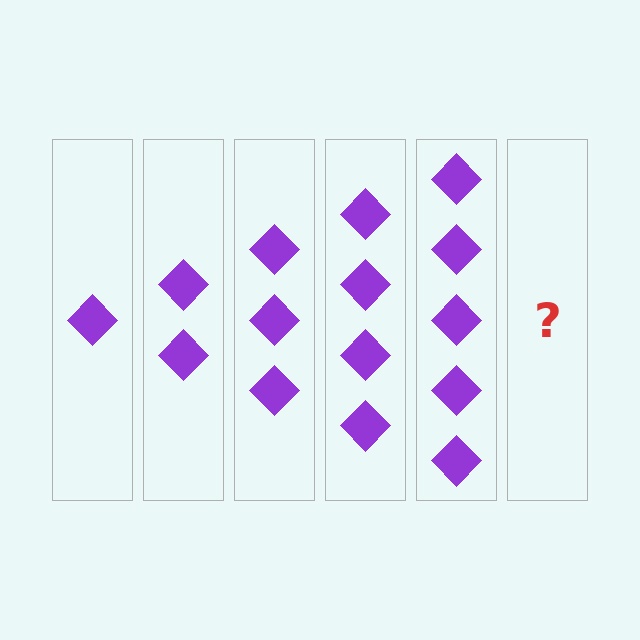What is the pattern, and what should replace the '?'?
The pattern is that each step adds one more diamond. The '?' should be 6 diamonds.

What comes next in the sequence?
The next element should be 6 diamonds.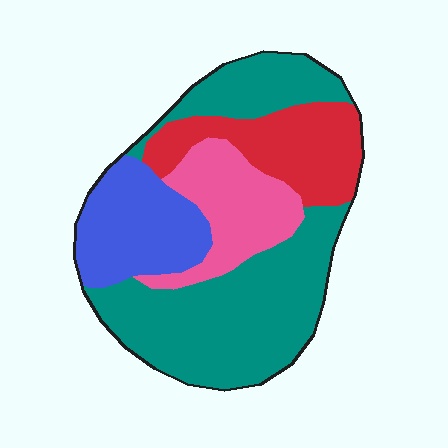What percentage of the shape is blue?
Blue takes up about one sixth (1/6) of the shape.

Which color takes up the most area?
Teal, at roughly 45%.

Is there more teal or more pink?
Teal.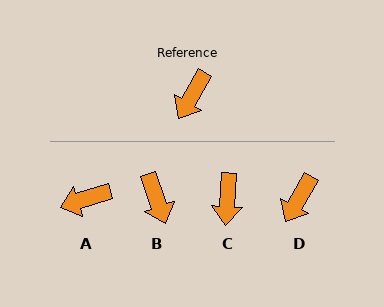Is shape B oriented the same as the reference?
No, it is off by about 49 degrees.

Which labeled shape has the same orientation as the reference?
D.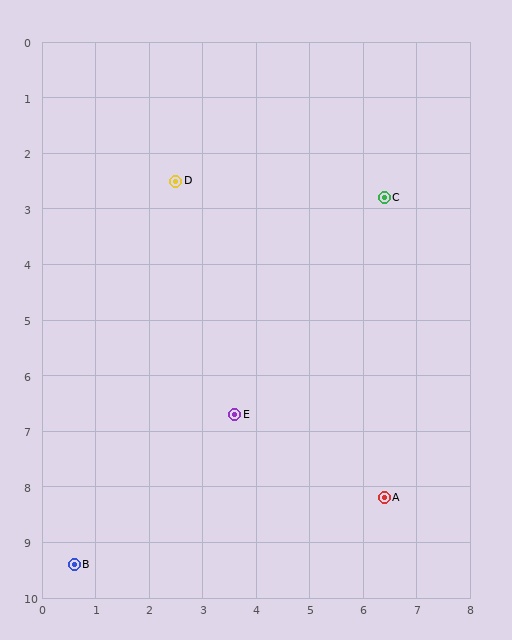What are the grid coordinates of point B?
Point B is at approximately (0.6, 9.4).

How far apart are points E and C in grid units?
Points E and C are about 4.8 grid units apart.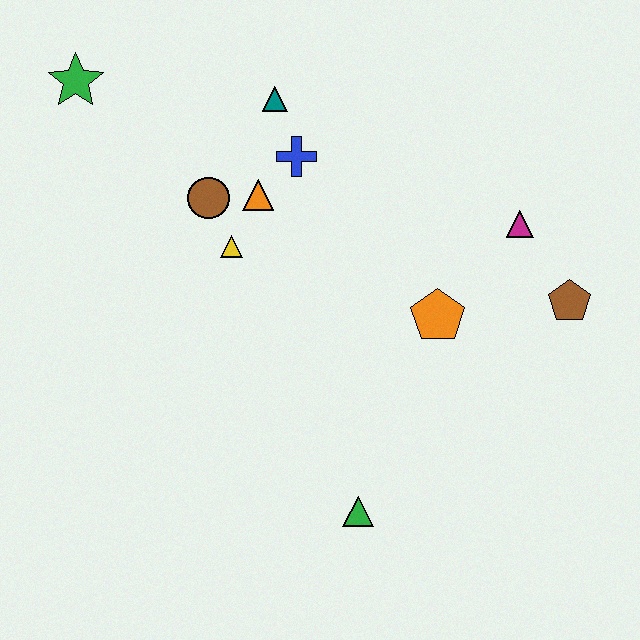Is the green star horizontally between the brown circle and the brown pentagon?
No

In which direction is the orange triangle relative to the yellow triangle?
The orange triangle is above the yellow triangle.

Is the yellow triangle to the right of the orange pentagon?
No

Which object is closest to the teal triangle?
The blue cross is closest to the teal triangle.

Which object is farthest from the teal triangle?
The green triangle is farthest from the teal triangle.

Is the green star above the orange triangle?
Yes